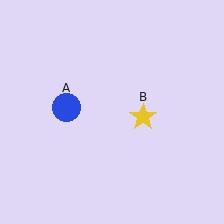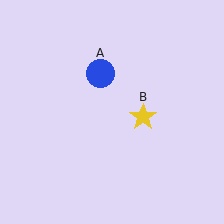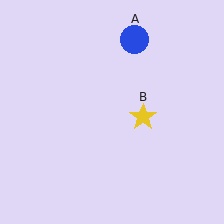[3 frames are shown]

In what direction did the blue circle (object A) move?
The blue circle (object A) moved up and to the right.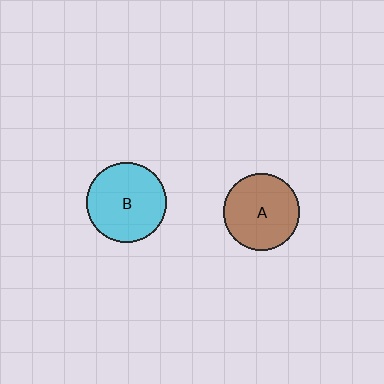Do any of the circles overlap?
No, none of the circles overlap.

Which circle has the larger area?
Circle B (cyan).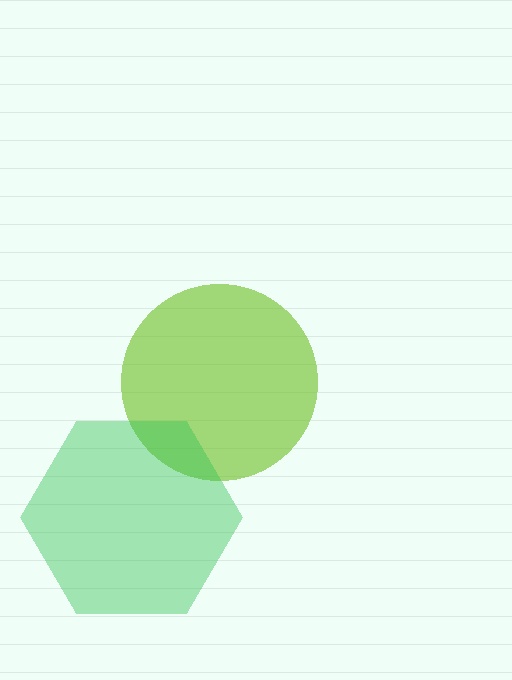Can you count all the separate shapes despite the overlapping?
Yes, there are 2 separate shapes.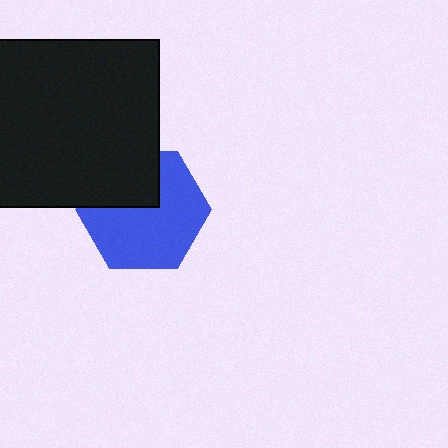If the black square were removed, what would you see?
You would see the complete blue hexagon.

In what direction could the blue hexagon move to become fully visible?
The blue hexagon could move down. That would shift it out from behind the black square entirely.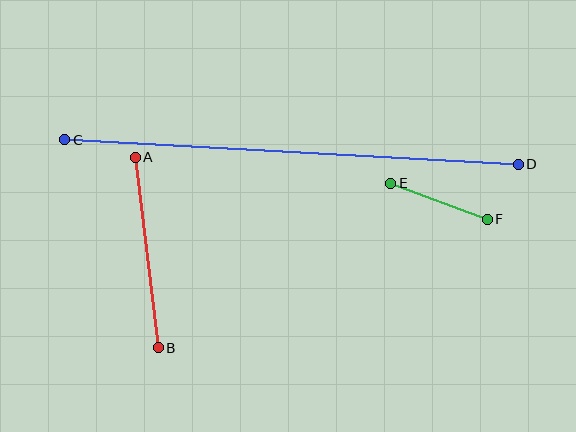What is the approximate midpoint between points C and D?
The midpoint is at approximately (291, 152) pixels.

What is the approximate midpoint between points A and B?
The midpoint is at approximately (147, 253) pixels.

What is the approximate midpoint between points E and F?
The midpoint is at approximately (439, 201) pixels.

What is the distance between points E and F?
The distance is approximately 103 pixels.